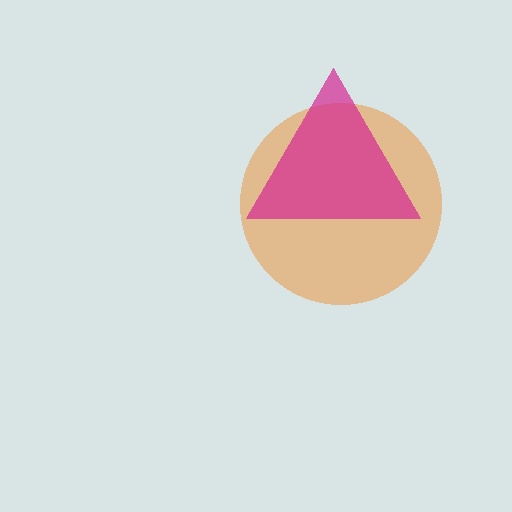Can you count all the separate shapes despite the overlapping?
Yes, there are 2 separate shapes.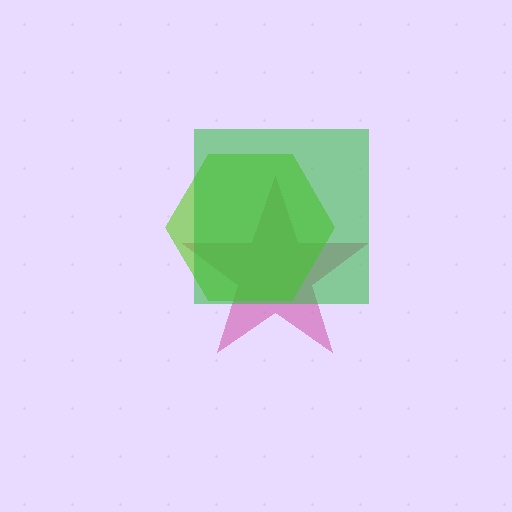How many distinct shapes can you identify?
There are 3 distinct shapes: a magenta star, a lime hexagon, a green square.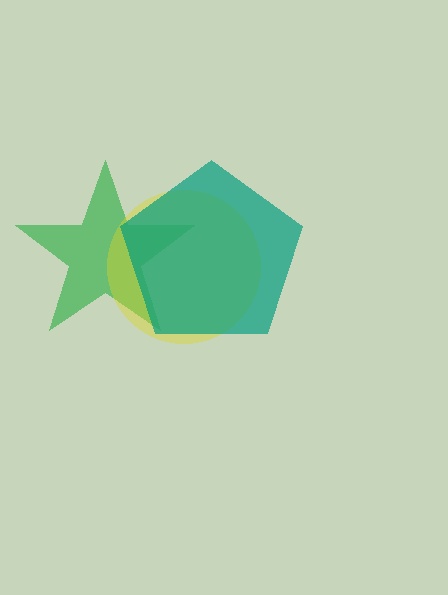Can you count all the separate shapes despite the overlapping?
Yes, there are 3 separate shapes.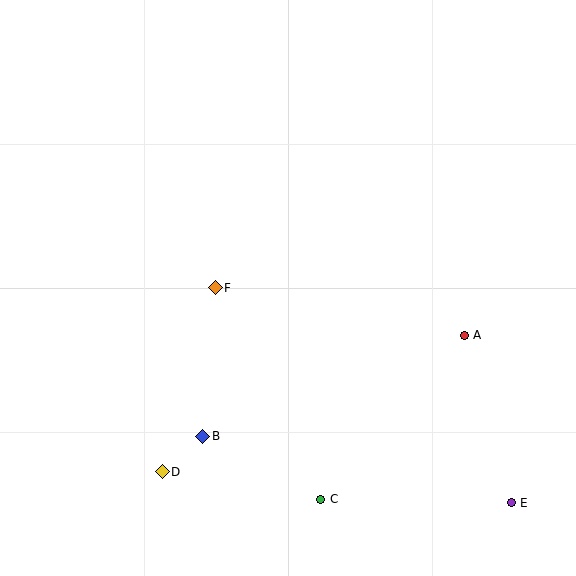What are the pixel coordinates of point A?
Point A is at (464, 335).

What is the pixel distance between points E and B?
The distance between E and B is 316 pixels.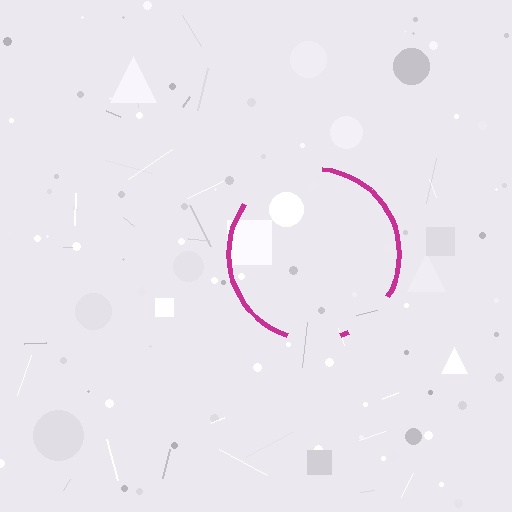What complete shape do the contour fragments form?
The contour fragments form a circle.